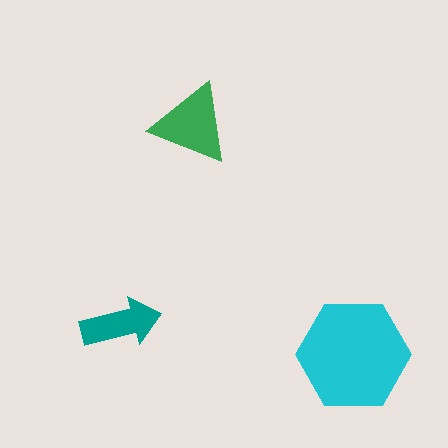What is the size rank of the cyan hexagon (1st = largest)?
1st.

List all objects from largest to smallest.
The cyan hexagon, the green triangle, the teal arrow.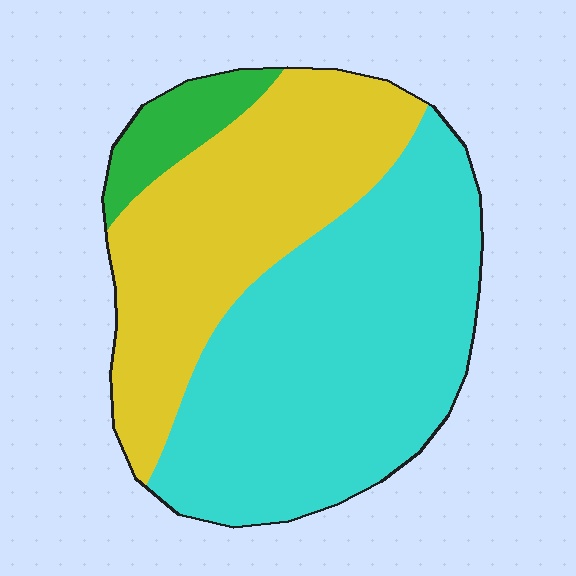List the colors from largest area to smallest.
From largest to smallest: cyan, yellow, green.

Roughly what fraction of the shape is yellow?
Yellow takes up about three eighths (3/8) of the shape.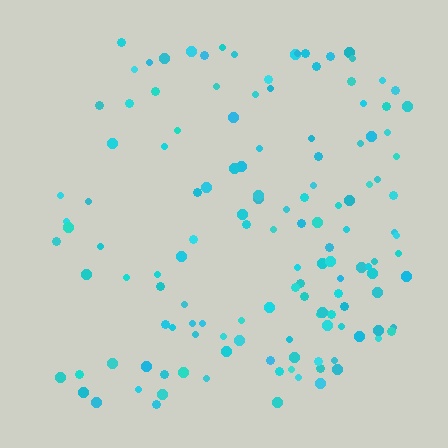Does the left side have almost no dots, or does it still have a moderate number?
Still a moderate number, just noticeably fewer than the right.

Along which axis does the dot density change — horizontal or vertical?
Horizontal.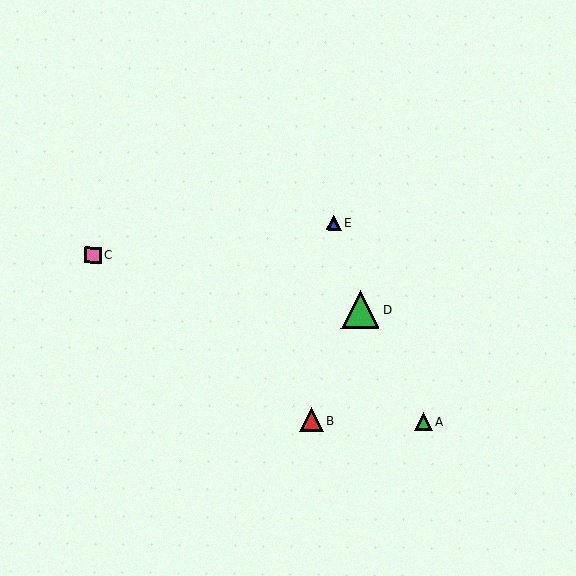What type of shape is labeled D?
Shape D is a green triangle.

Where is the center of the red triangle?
The center of the red triangle is at (312, 420).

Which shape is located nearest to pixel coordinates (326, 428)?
The red triangle (labeled B) at (312, 420) is nearest to that location.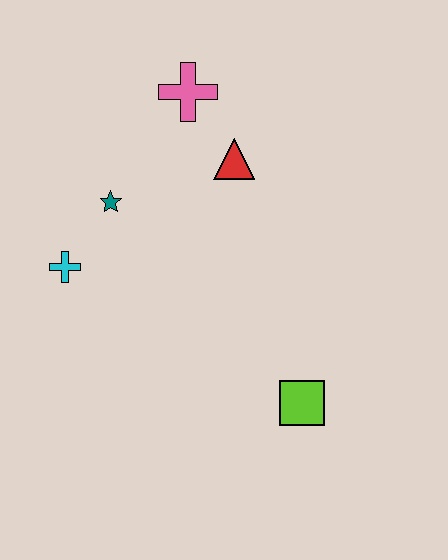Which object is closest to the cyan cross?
The teal star is closest to the cyan cross.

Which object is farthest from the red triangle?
The lime square is farthest from the red triangle.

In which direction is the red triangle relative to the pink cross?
The red triangle is below the pink cross.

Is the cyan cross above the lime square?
Yes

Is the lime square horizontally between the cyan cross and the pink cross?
No